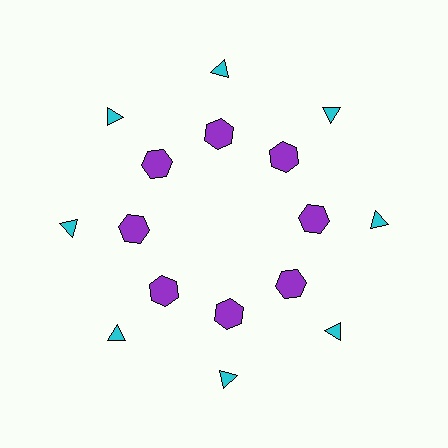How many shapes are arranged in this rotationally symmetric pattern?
There are 16 shapes, arranged in 8 groups of 2.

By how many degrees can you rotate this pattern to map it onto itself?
The pattern maps onto itself every 45 degrees of rotation.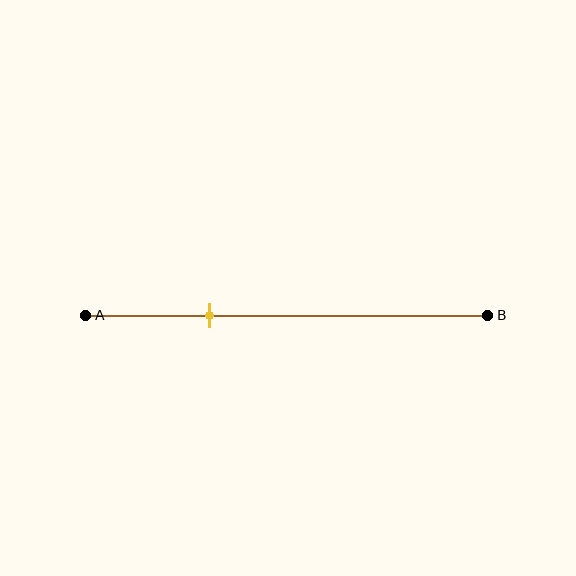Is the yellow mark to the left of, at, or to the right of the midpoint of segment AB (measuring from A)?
The yellow mark is to the left of the midpoint of segment AB.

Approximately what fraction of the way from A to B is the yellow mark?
The yellow mark is approximately 30% of the way from A to B.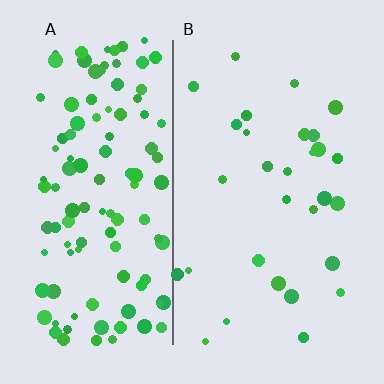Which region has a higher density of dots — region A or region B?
A (the left).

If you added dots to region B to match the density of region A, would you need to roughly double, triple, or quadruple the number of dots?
Approximately quadruple.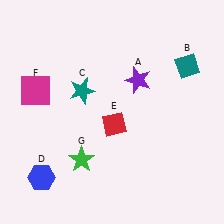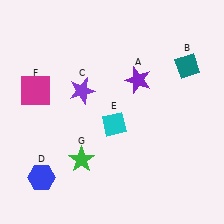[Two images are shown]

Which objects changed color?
C changed from teal to purple. E changed from red to cyan.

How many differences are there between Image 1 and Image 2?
There are 2 differences between the two images.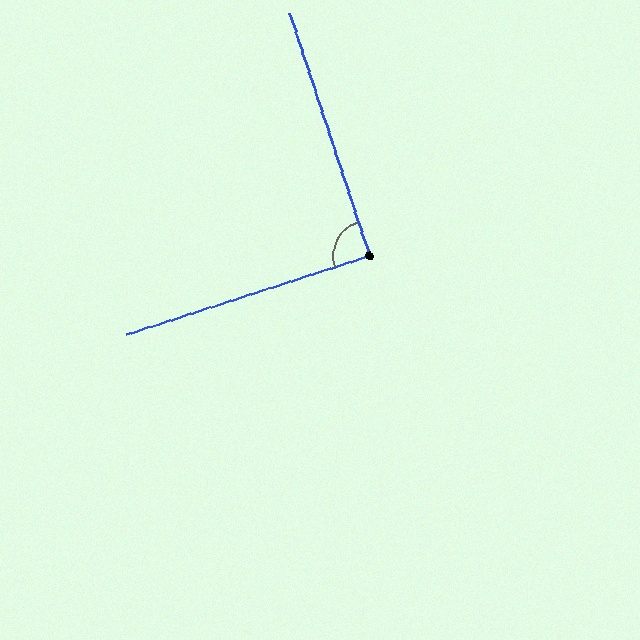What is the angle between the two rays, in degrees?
Approximately 90 degrees.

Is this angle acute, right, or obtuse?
It is approximately a right angle.